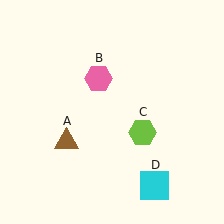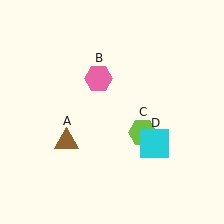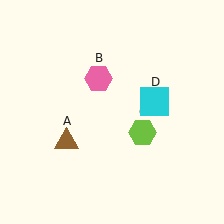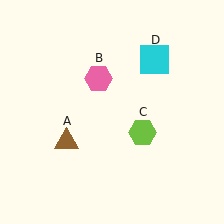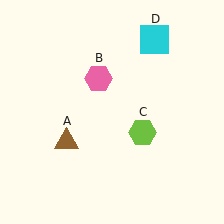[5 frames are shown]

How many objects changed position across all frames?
1 object changed position: cyan square (object D).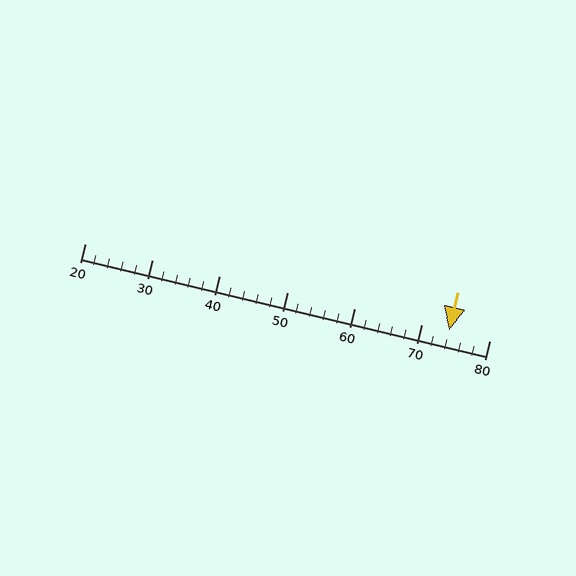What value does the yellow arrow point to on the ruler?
The yellow arrow points to approximately 74.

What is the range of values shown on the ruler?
The ruler shows values from 20 to 80.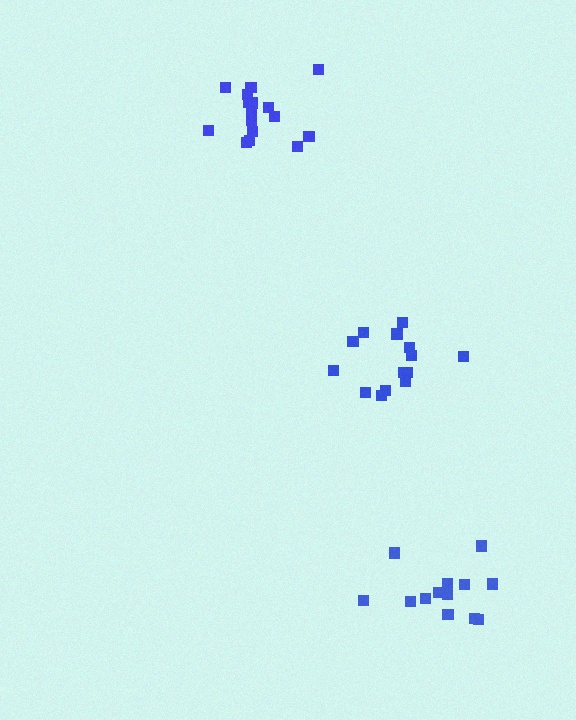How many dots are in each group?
Group 1: 13 dots, Group 2: 16 dots, Group 3: 14 dots (43 total).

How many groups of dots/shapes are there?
There are 3 groups.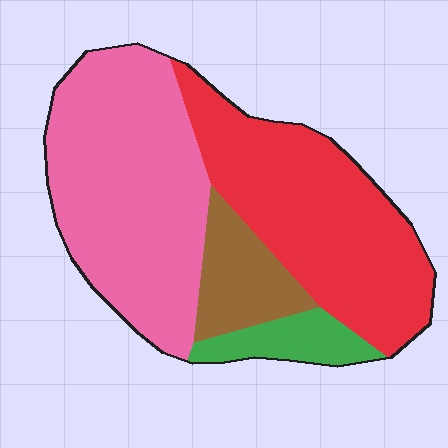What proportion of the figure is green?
Green takes up about one tenth (1/10) of the figure.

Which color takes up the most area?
Pink, at roughly 45%.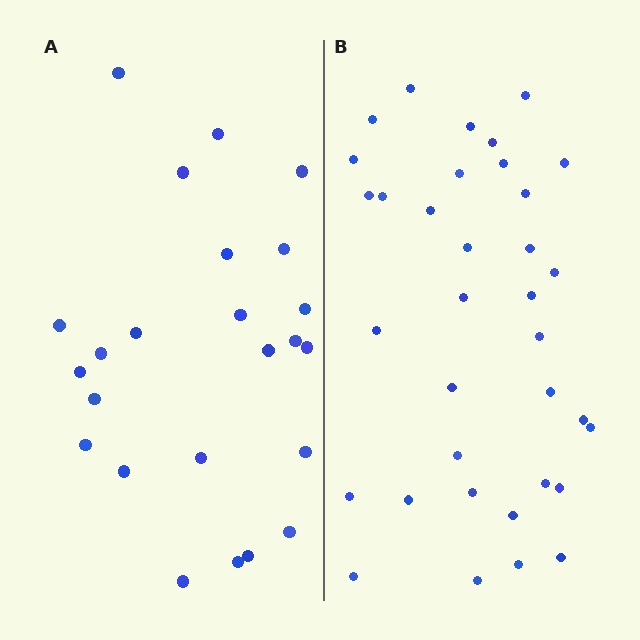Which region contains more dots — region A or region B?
Region B (the right region) has more dots.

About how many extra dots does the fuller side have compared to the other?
Region B has roughly 12 or so more dots than region A.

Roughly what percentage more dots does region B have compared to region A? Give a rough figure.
About 45% more.